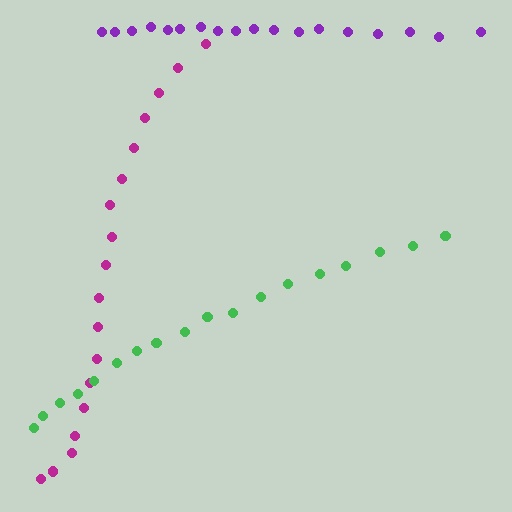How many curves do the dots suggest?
There are 3 distinct paths.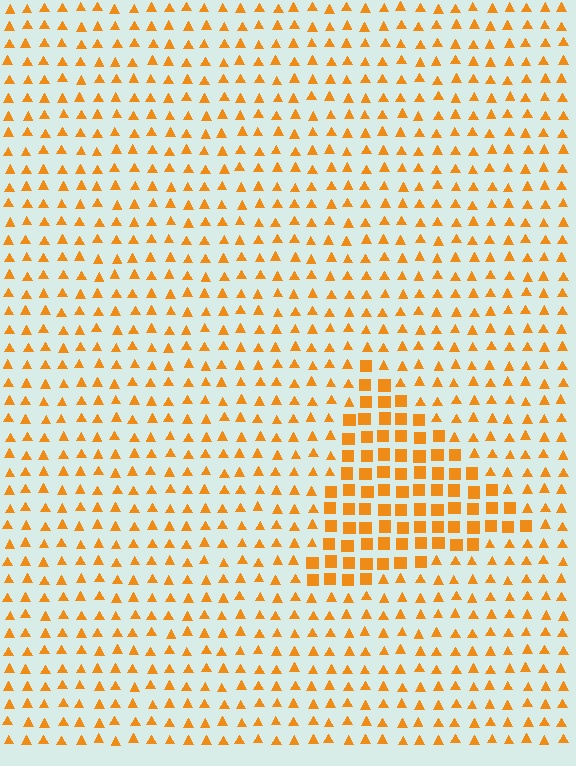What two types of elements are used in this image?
The image uses squares inside the triangle region and triangles outside it.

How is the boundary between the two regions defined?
The boundary is defined by a change in element shape: squares inside vs. triangles outside. All elements share the same color and spacing.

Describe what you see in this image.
The image is filled with small orange elements arranged in a uniform grid. A triangle-shaped region contains squares, while the surrounding area contains triangles. The boundary is defined purely by the change in element shape.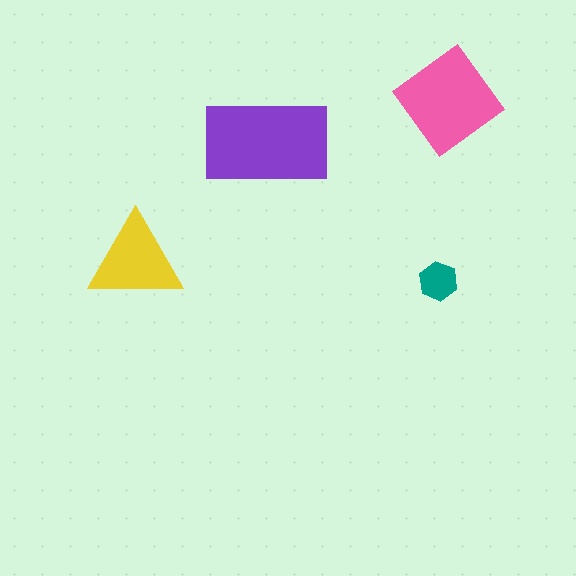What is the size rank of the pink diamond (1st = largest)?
2nd.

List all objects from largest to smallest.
The purple rectangle, the pink diamond, the yellow triangle, the teal hexagon.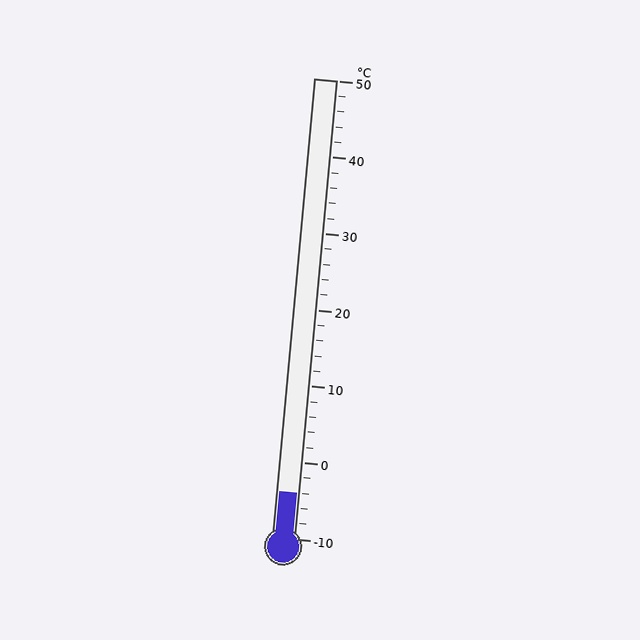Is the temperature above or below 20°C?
The temperature is below 20°C.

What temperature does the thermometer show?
The thermometer shows approximately -4°C.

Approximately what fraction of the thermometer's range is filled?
The thermometer is filled to approximately 10% of its range.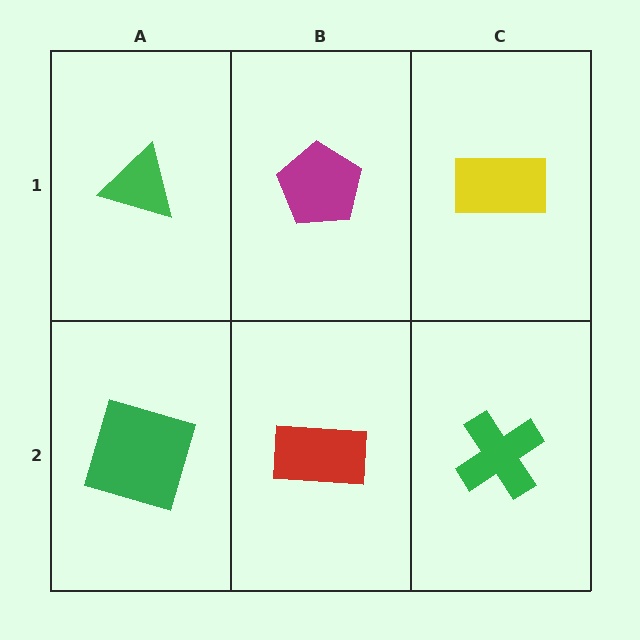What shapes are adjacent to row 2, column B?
A magenta pentagon (row 1, column B), a green square (row 2, column A), a green cross (row 2, column C).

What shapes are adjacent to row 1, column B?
A red rectangle (row 2, column B), a green triangle (row 1, column A), a yellow rectangle (row 1, column C).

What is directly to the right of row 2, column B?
A green cross.